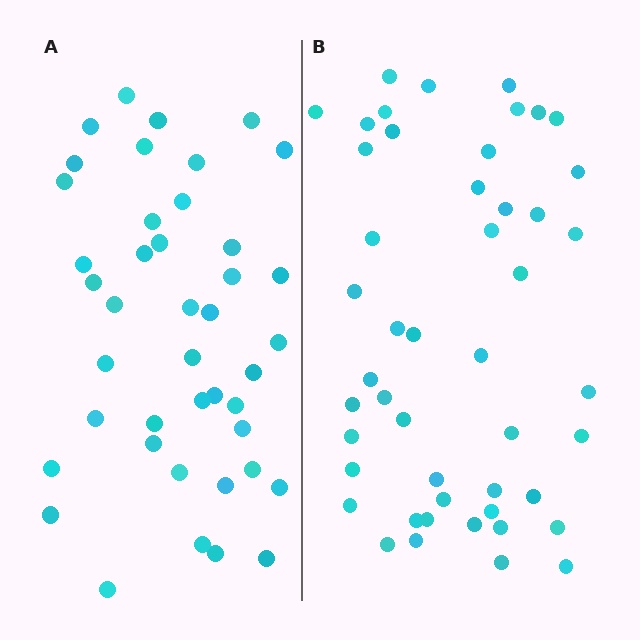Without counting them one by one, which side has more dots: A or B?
Region B (the right region) has more dots.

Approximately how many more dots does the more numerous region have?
Region B has about 6 more dots than region A.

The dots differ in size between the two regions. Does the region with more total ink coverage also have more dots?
No. Region A has more total ink coverage because its dots are larger, but region B actually contains more individual dots. Total area can be misleading — the number of items is what matters here.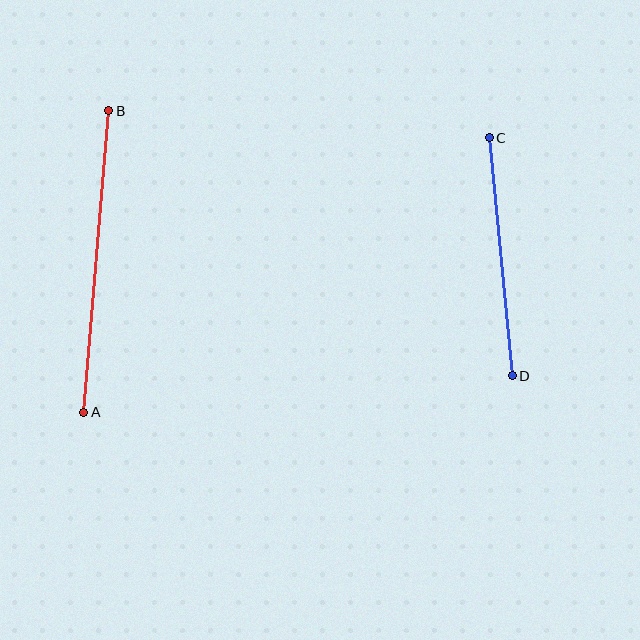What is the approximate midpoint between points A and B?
The midpoint is at approximately (96, 262) pixels.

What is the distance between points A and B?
The distance is approximately 303 pixels.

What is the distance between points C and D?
The distance is approximately 239 pixels.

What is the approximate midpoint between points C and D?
The midpoint is at approximately (501, 257) pixels.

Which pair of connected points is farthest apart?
Points A and B are farthest apart.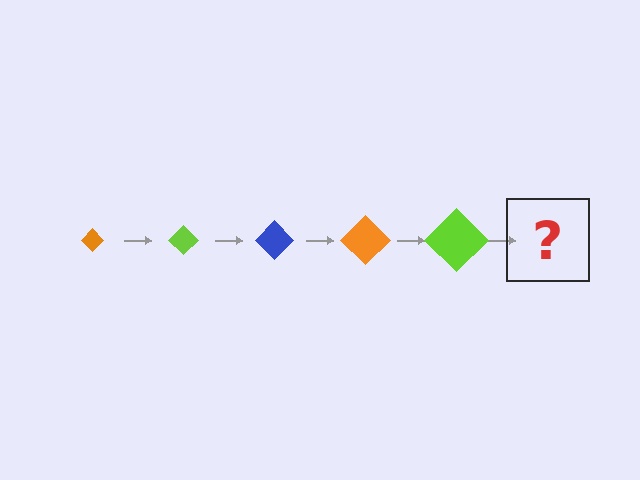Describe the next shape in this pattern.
It should be a blue diamond, larger than the previous one.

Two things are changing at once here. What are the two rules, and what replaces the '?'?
The two rules are that the diamond grows larger each step and the color cycles through orange, lime, and blue. The '?' should be a blue diamond, larger than the previous one.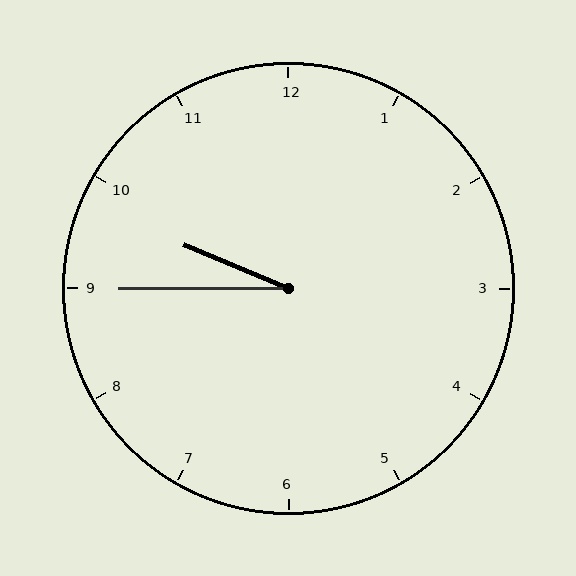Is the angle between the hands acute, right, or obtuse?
It is acute.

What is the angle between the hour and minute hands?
Approximately 22 degrees.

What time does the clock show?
9:45.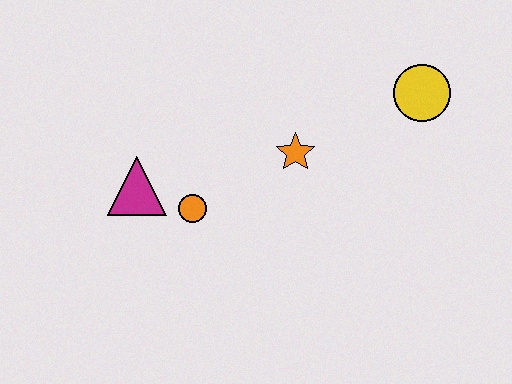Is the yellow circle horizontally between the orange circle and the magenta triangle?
No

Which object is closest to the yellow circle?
The orange star is closest to the yellow circle.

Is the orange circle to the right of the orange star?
No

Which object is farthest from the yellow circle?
The magenta triangle is farthest from the yellow circle.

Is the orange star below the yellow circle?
Yes